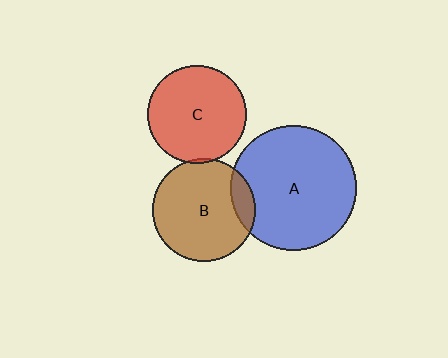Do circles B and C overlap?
Yes.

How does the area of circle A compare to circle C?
Approximately 1.6 times.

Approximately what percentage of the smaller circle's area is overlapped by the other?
Approximately 5%.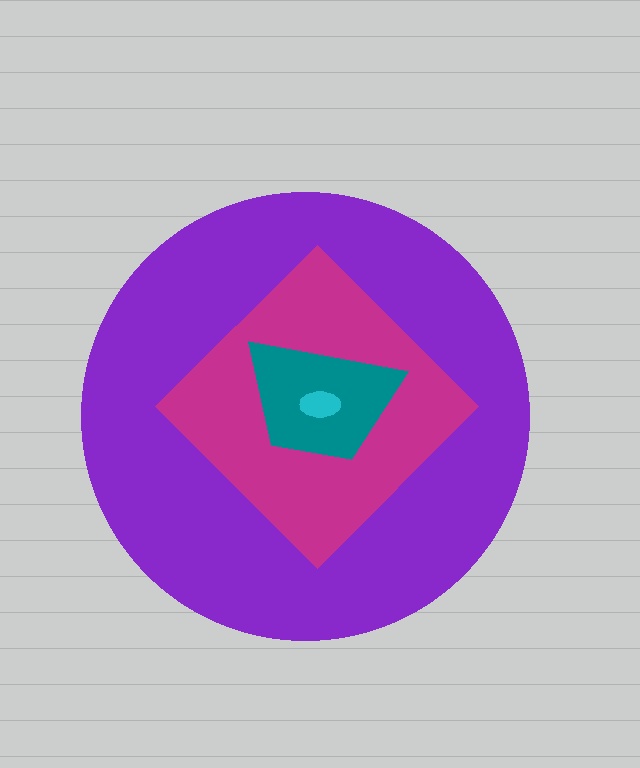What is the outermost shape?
The purple circle.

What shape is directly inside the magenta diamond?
The teal trapezoid.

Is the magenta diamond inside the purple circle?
Yes.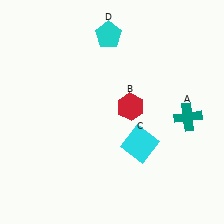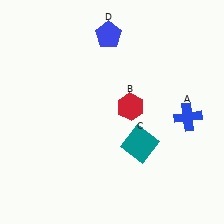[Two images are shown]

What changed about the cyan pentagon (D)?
In Image 1, D is cyan. In Image 2, it changed to blue.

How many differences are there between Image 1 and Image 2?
There are 3 differences between the two images.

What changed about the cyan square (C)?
In Image 1, C is cyan. In Image 2, it changed to teal.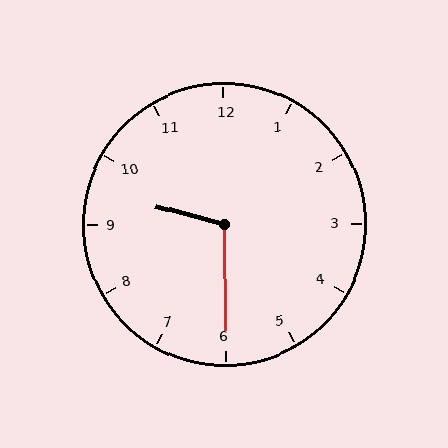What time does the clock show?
9:30.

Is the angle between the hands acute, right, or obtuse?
It is obtuse.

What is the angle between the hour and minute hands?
Approximately 105 degrees.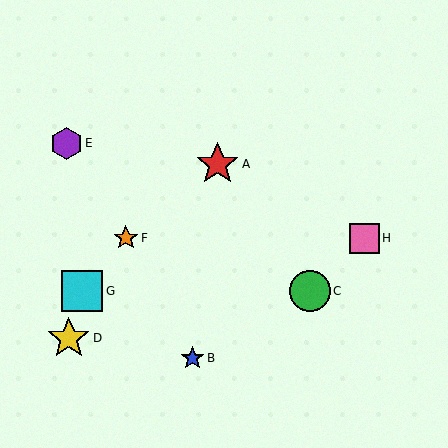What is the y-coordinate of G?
Object G is at y≈291.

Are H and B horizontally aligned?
No, H is at y≈238 and B is at y≈358.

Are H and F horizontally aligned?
Yes, both are at y≈238.